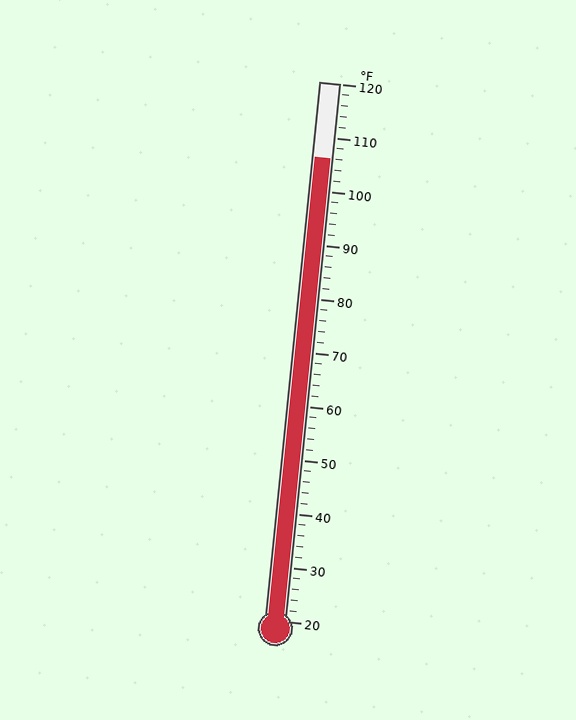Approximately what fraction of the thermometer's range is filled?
The thermometer is filled to approximately 85% of its range.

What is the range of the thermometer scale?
The thermometer scale ranges from 20°F to 120°F.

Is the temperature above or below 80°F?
The temperature is above 80°F.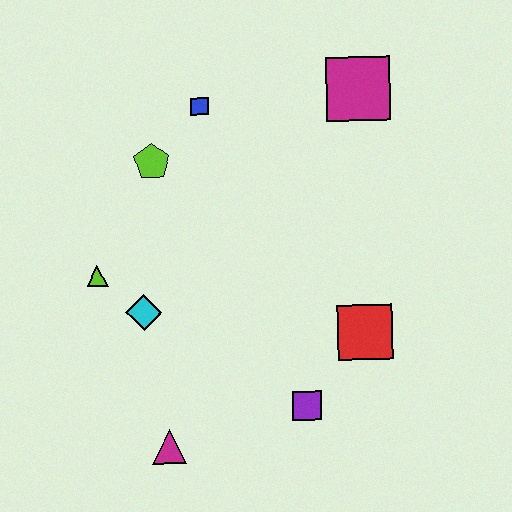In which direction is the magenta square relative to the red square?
The magenta square is above the red square.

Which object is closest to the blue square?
The lime pentagon is closest to the blue square.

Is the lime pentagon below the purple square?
No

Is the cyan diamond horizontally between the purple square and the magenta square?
No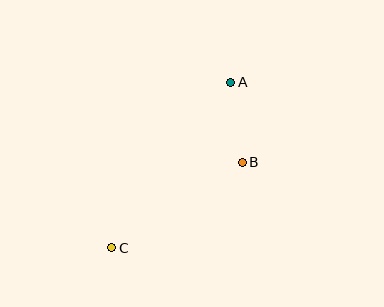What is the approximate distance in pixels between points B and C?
The distance between B and C is approximately 156 pixels.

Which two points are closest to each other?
Points A and B are closest to each other.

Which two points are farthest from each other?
Points A and C are farthest from each other.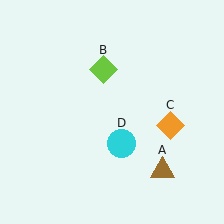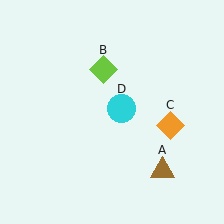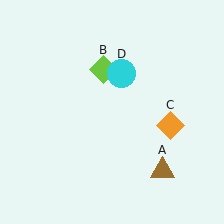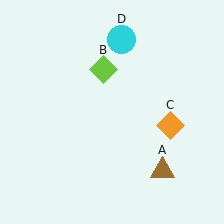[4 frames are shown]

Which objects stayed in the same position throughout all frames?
Brown triangle (object A) and lime diamond (object B) and orange diamond (object C) remained stationary.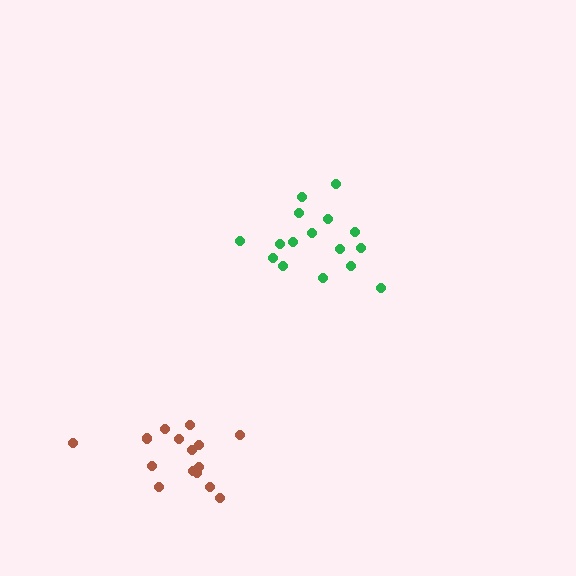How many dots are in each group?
Group 1: 16 dots, Group 2: 16 dots (32 total).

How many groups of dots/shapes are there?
There are 2 groups.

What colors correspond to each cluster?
The clusters are colored: green, brown.